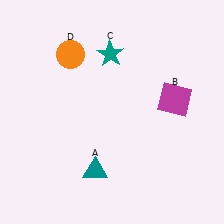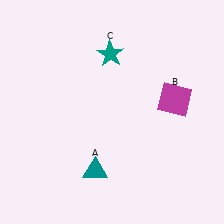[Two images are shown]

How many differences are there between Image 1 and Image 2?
There is 1 difference between the two images.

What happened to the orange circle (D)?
The orange circle (D) was removed in Image 2. It was in the top-left area of Image 1.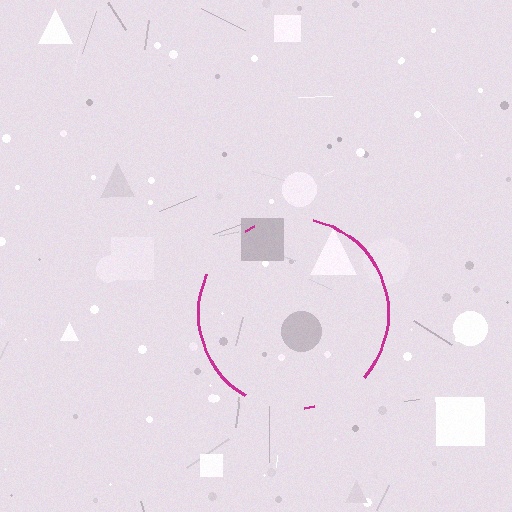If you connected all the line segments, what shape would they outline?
They would outline a circle.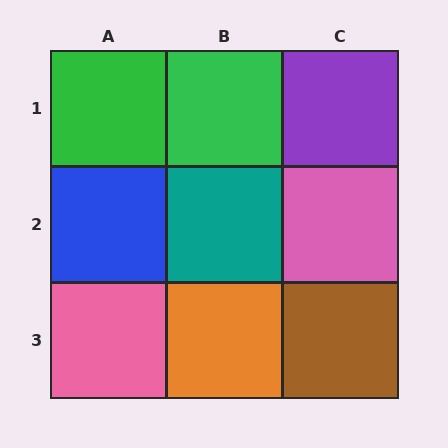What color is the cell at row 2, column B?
Teal.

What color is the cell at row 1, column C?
Purple.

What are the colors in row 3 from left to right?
Pink, orange, brown.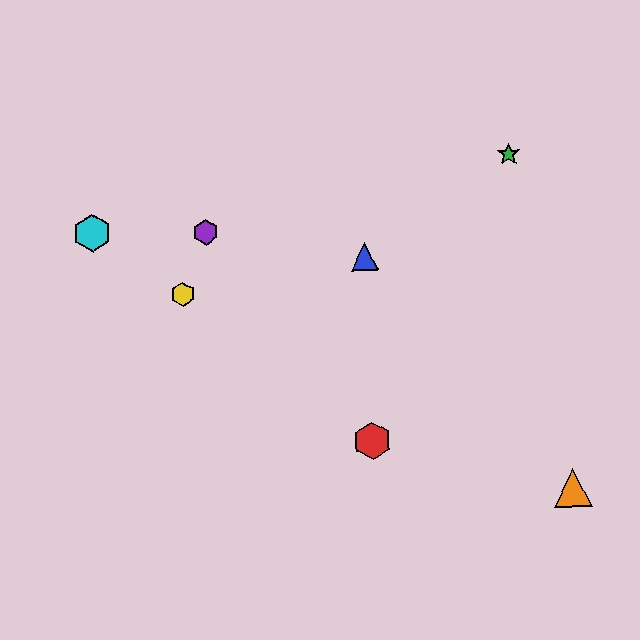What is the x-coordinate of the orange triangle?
The orange triangle is at x≈573.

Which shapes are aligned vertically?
The red hexagon, the blue triangle are aligned vertically.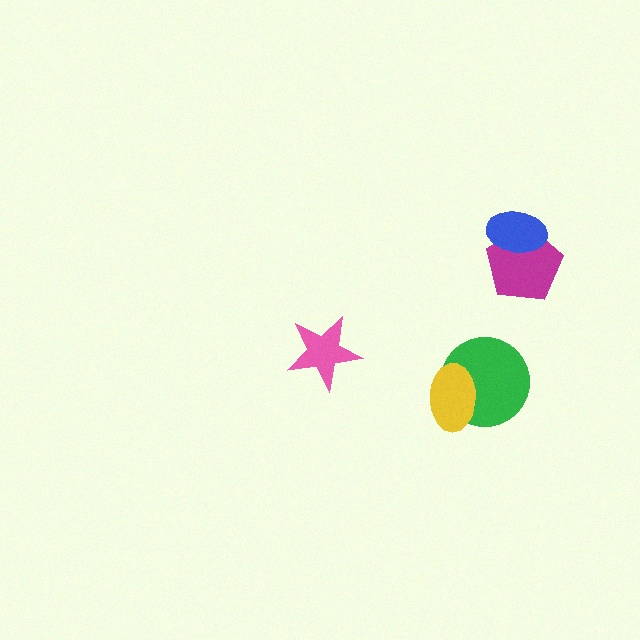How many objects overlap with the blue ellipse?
1 object overlaps with the blue ellipse.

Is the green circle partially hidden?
Yes, it is partially covered by another shape.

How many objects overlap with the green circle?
1 object overlaps with the green circle.